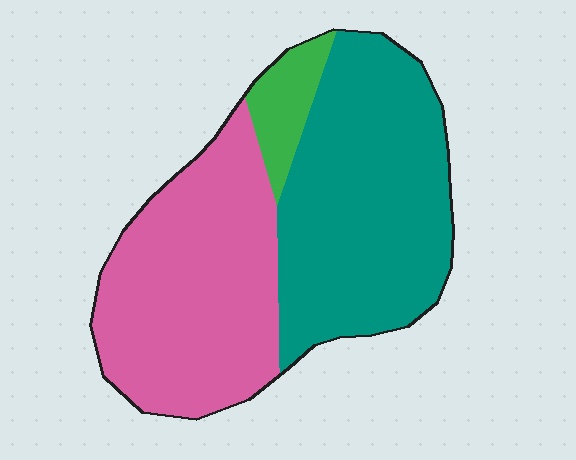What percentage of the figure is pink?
Pink takes up between a quarter and a half of the figure.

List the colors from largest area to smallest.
From largest to smallest: teal, pink, green.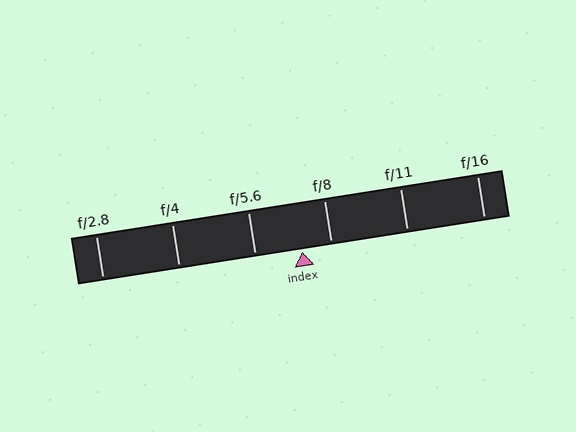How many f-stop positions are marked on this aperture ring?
There are 6 f-stop positions marked.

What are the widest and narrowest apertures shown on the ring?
The widest aperture shown is f/2.8 and the narrowest is f/16.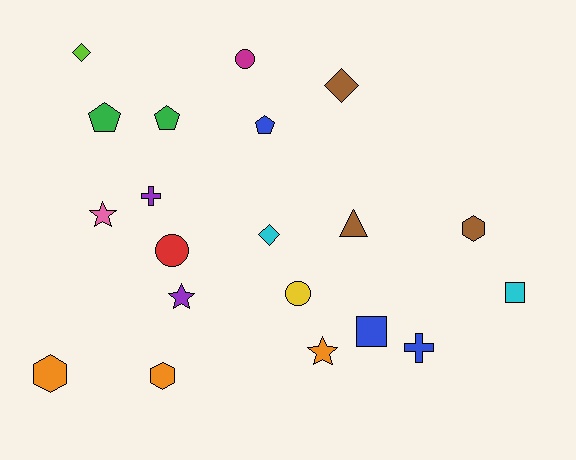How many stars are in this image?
There are 3 stars.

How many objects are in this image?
There are 20 objects.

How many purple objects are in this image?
There are 2 purple objects.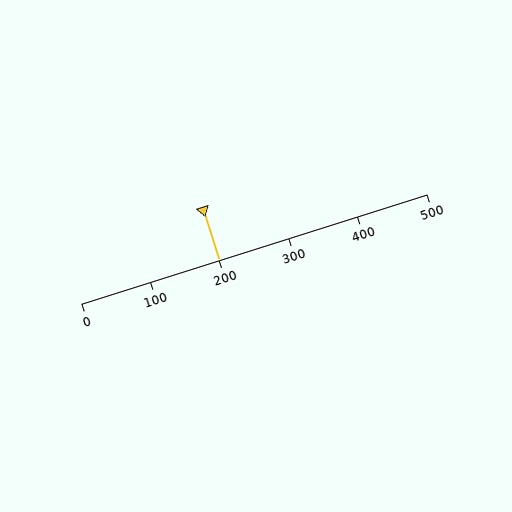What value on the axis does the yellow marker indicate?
The marker indicates approximately 200.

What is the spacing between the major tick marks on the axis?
The major ticks are spaced 100 apart.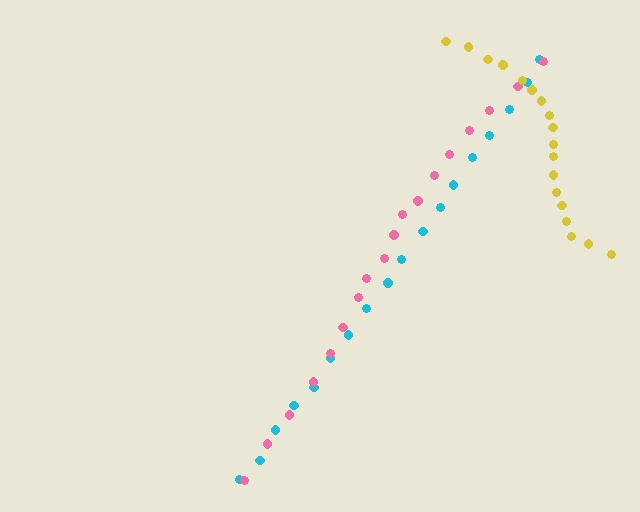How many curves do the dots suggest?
There are 3 distinct paths.